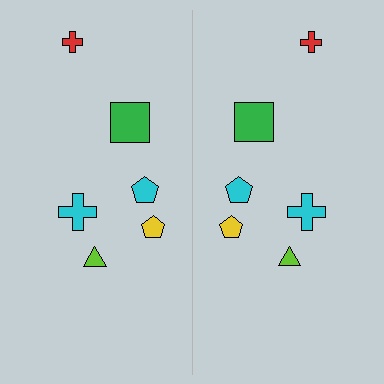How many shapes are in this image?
There are 12 shapes in this image.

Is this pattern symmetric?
Yes, this pattern has bilateral (reflection) symmetry.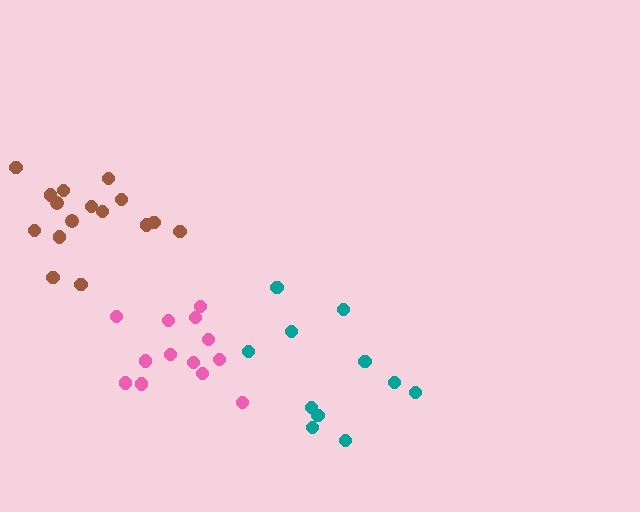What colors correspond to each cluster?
The clusters are colored: pink, teal, brown.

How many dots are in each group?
Group 1: 13 dots, Group 2: 11 dots, Group 3: 16 dots (40 total).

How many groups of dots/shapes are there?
There are 3 groups.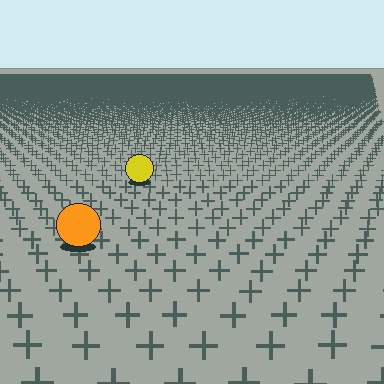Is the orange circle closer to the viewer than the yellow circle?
Yes. The orange circle is closer — you can tell from the texture gradient: the ground texture is coarser near it.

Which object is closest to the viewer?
The orange circle is closest. The texture marks near it are larger and more spread out.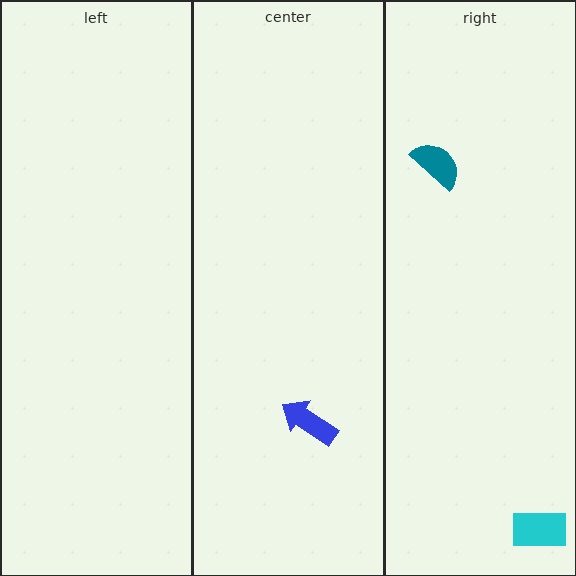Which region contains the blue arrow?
The center region.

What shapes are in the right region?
The cyan rectangle, the teal semicircle.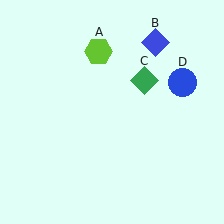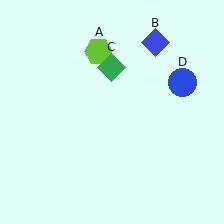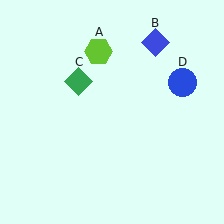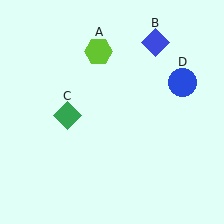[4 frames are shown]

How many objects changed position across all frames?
1 object changed position: green diamond (object C).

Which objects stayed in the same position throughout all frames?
Lime hexagon (object A) and blue diamond (object B) and blue circle (object D) remained stationary.